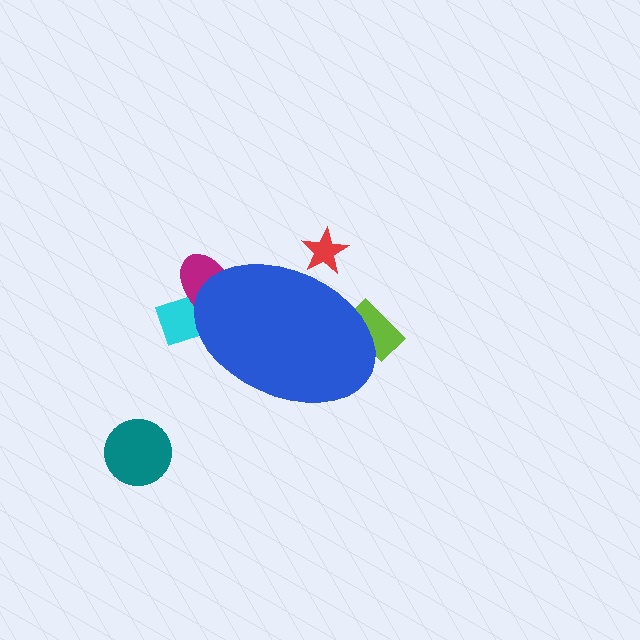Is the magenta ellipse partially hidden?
Yes, the magenta ellipse is partially hidden behind the blue ellipse.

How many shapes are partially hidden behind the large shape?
4 shapes are partially hidden.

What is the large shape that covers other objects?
A blue ellipse.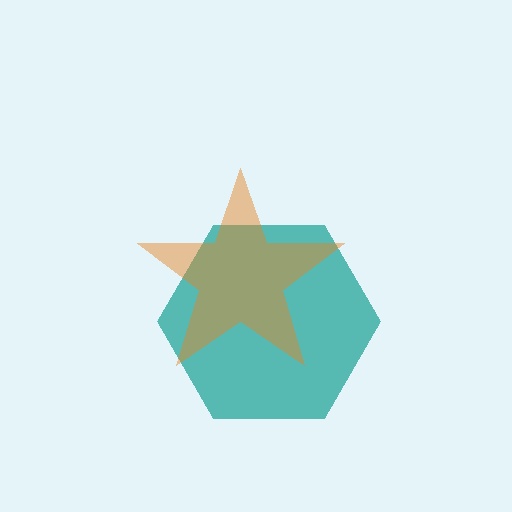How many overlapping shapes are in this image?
There are 2 overlapping shapes in the image.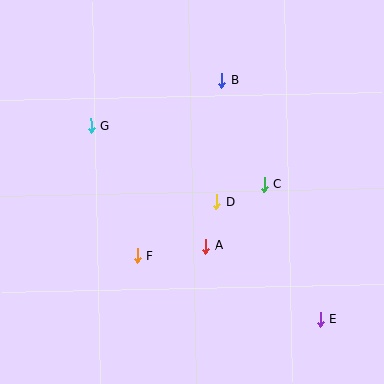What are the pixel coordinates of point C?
Point C is at (264, 185).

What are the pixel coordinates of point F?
Point F is at (138, 256).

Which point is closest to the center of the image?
Point D at (217, 202) is closest to the center.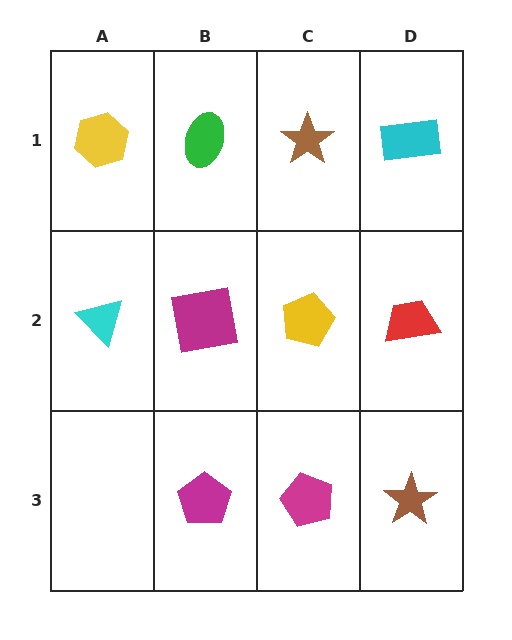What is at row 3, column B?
A magenta pentagon.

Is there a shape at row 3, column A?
No, that cell is empty.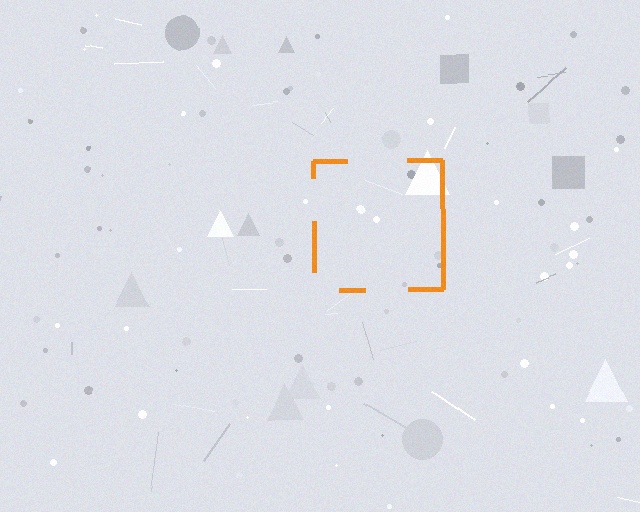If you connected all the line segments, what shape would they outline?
They would outline a square.